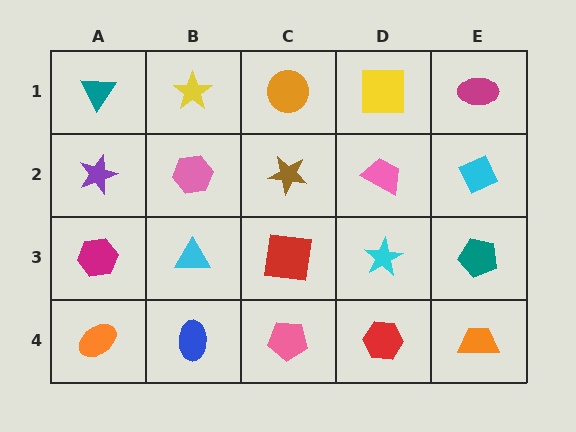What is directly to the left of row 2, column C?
A pink hexagon.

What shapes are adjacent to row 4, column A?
A magenta hexagon (row 3, column A), a blue ellipse (row 4, column B).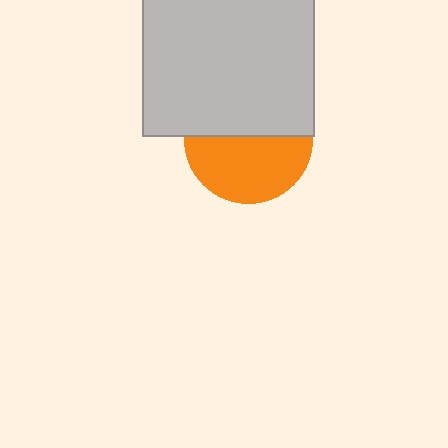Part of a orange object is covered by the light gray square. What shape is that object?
It is a circle.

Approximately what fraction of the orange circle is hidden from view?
Roughly 48% of the orange circle is hidden behind the light gray square.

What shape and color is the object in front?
The object in front is a light gray square.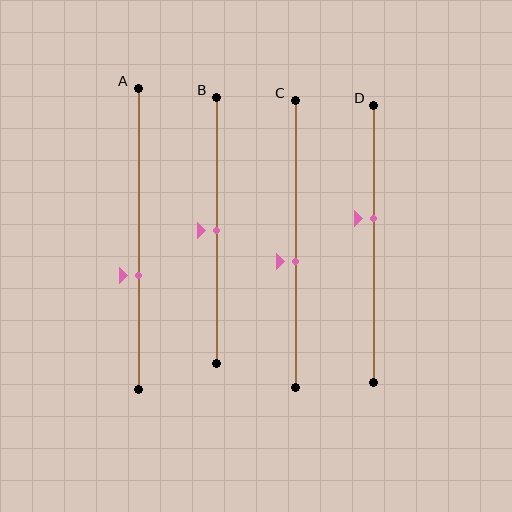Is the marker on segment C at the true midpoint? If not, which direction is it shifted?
No, the marker on segment C is shifted downward by about 6% of the segment length.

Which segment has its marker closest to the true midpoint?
Segment B has its marker closest to the true midpoint.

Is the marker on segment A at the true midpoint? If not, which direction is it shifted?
No, the marker on segment A is shifted downward by about 12% of the segment length.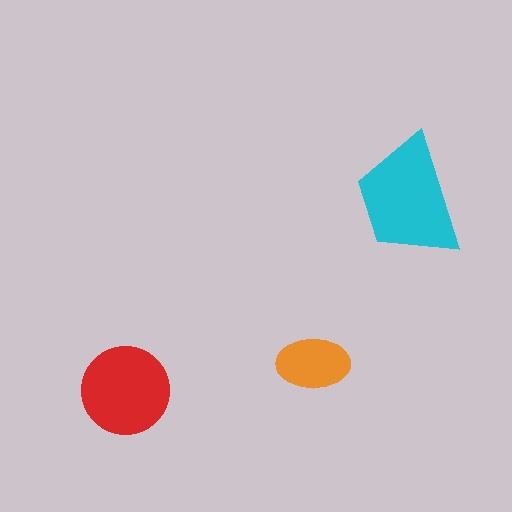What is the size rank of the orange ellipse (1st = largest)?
3rd.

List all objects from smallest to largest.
The orange ellipse, the red circle, the cyan trapezoid.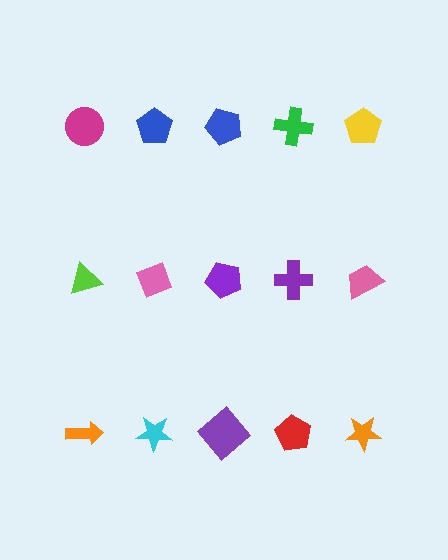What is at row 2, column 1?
A lime triangle.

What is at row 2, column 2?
A pink diamond.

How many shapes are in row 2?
5 shapes.